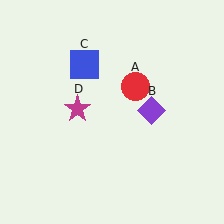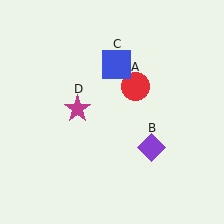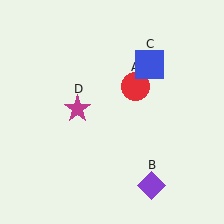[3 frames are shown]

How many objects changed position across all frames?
2 objects changed position: purple diamond (object B), blue square (object C).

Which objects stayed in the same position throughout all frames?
Red circle (object A) and magenta star (object D) remained stationary.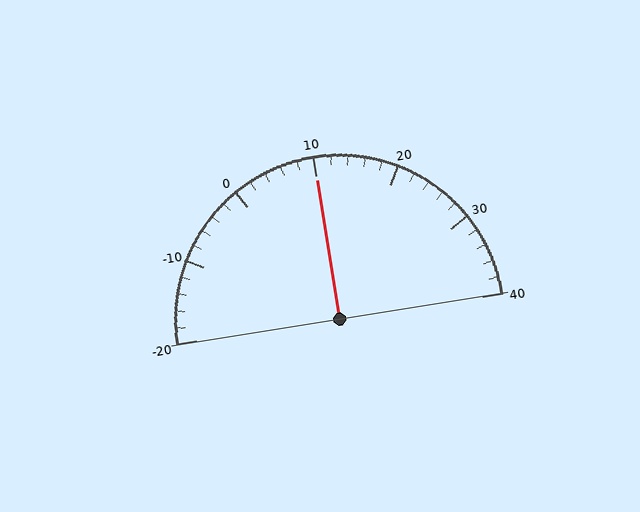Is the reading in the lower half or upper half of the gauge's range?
The reading is in the upper half of the range (-20 to 40).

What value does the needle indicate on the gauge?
The needle indicates approximately 10.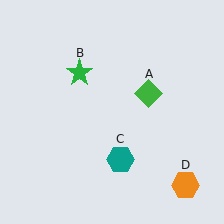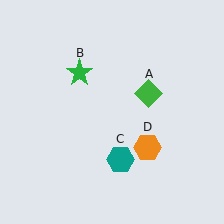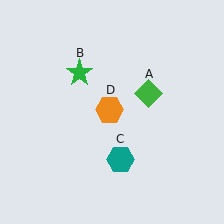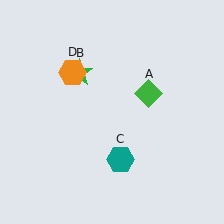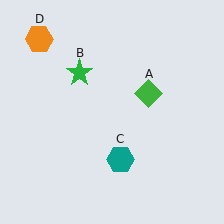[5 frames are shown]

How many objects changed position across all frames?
1 object changed position: orange hexagon (object D).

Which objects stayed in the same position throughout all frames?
Green diamond (object A) and green star (object B) and teal hexagon (object C) remained stationary.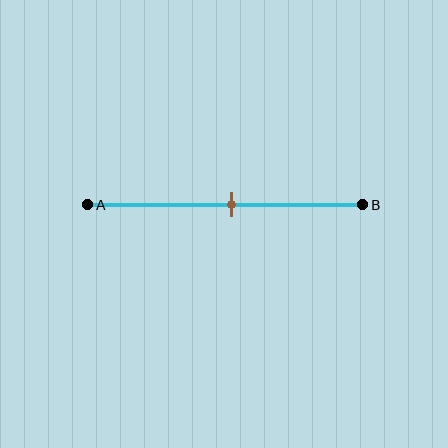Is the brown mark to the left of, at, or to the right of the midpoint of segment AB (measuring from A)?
The brown mark is approximately at the midpoint of segment AB.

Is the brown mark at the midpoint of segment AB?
Yes, the mark is approximately at the midpoint.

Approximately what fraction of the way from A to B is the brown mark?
The brown mark is approximately 55% of the way from A to B.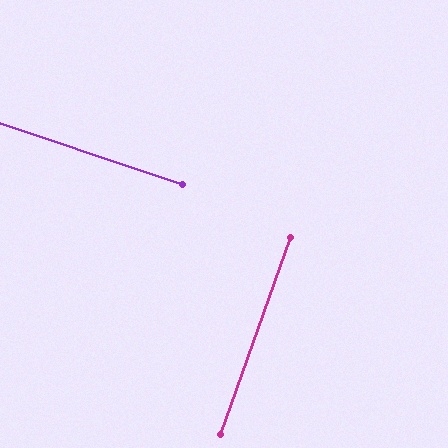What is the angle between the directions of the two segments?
Approximately 89 degrees.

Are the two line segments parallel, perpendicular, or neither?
Perpendicular — they meet at approximately 89°.